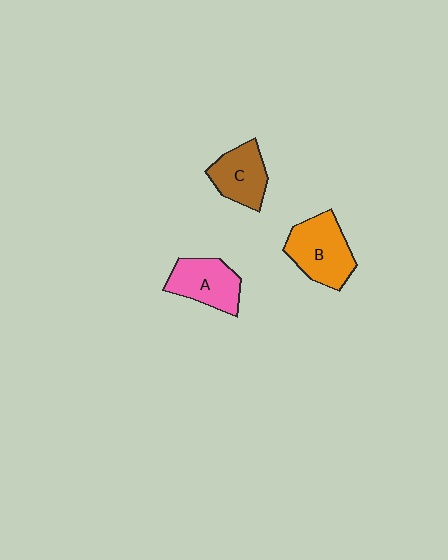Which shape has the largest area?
Shape B (orange).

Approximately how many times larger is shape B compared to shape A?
Approximately 1.2 times.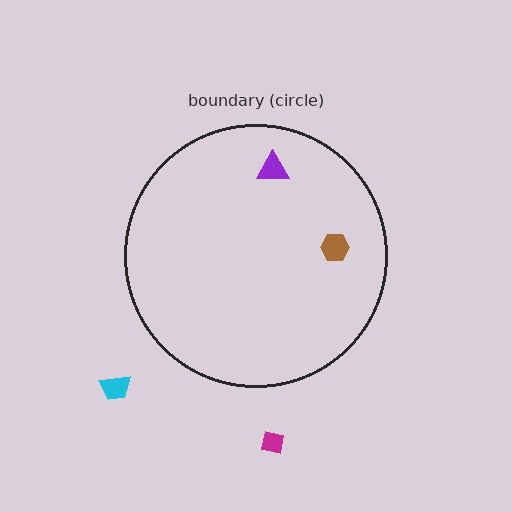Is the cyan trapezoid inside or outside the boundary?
Outside.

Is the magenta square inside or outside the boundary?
Outside.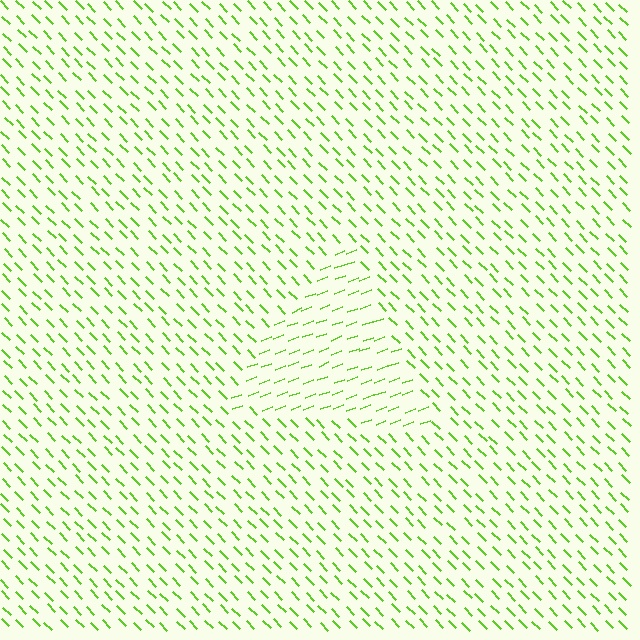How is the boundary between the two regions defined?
The boundary is defined purely by a change in line orientation (approximately 66 degrees difference). All lines are the same color and thickness.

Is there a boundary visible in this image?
Yes, there is a texture boundary formed by a change in line orientation.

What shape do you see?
I see a triangle.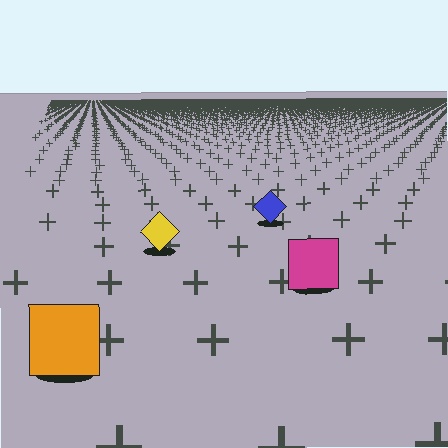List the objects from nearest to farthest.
From nearest to farthest: the orange square, the magenta square, the yellow diamond, the blue diamond.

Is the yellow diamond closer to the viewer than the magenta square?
No. The magenta square is closer — you can tell from the texture gradient: the ground texture is coarser near it.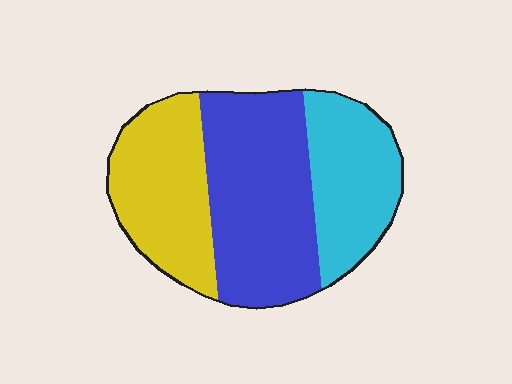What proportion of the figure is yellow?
Yellow covers roughly 30% of the figure.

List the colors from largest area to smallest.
From largest to smallest: blue, yellow, cyan.